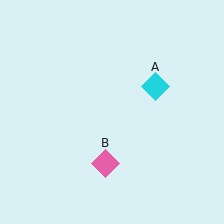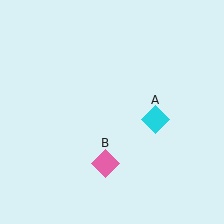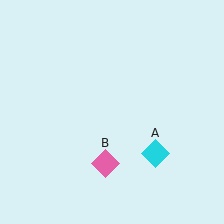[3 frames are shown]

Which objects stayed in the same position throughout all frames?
Pink diamond (object B) remained stationary.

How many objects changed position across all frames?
1 object changed position: cyan diamond (object A).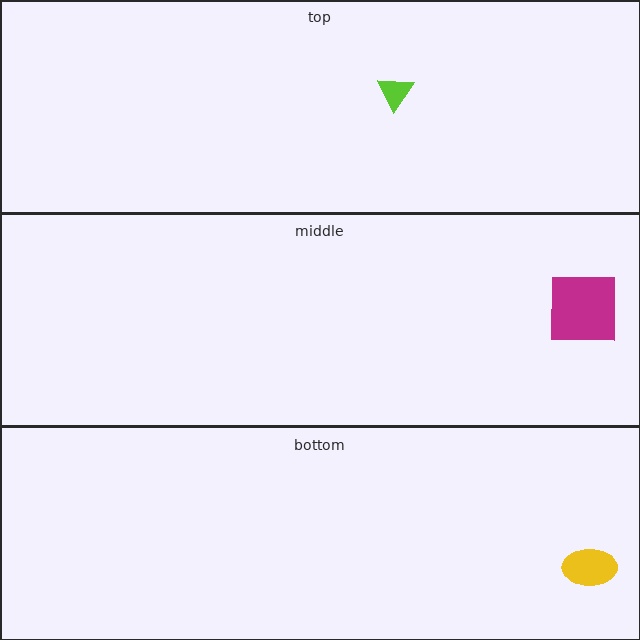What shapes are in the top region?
The lime triangle.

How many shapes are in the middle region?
1.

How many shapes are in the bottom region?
1.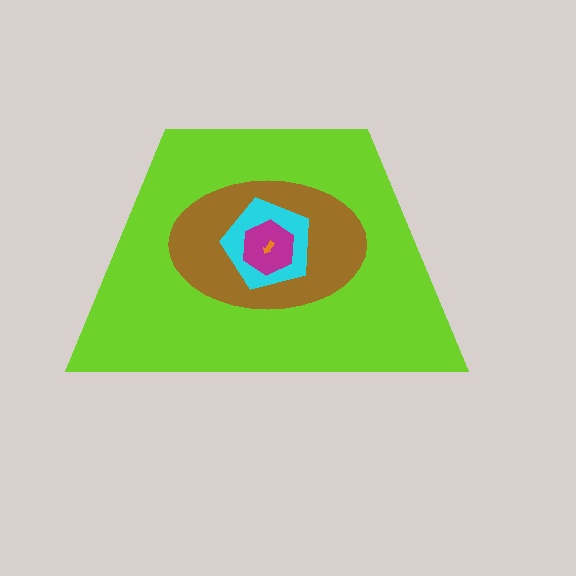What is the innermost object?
The orange arrow.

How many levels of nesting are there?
5.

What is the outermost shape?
The lime trapezoid.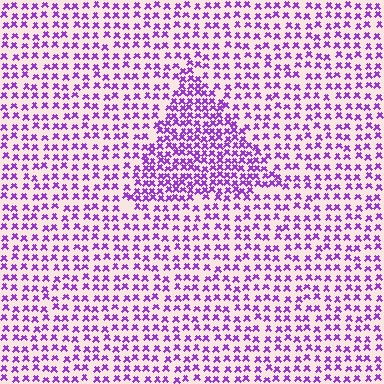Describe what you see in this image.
The image contains small purple elements arranged at two different densities. A triangle-shaped region is visible where the elements are more densely packed than the surrounding area.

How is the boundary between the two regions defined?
The boundary is defined by a change in element density (approximately 1.8x ratio). All elements are the same color, size, and shape.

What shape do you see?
I see a triangle.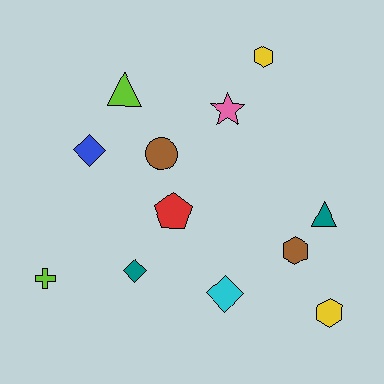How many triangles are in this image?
There are 2 triangles.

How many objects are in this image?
There are 12 objects.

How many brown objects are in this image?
There are 2 brown objects.